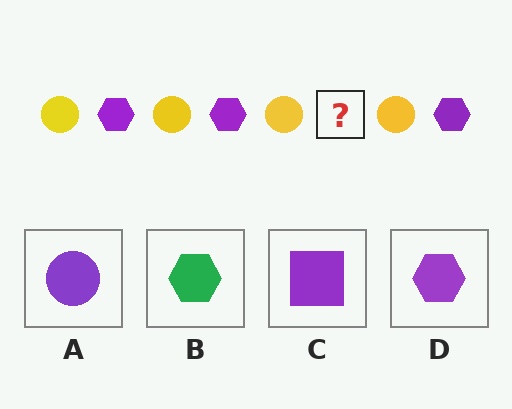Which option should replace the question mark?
Option D.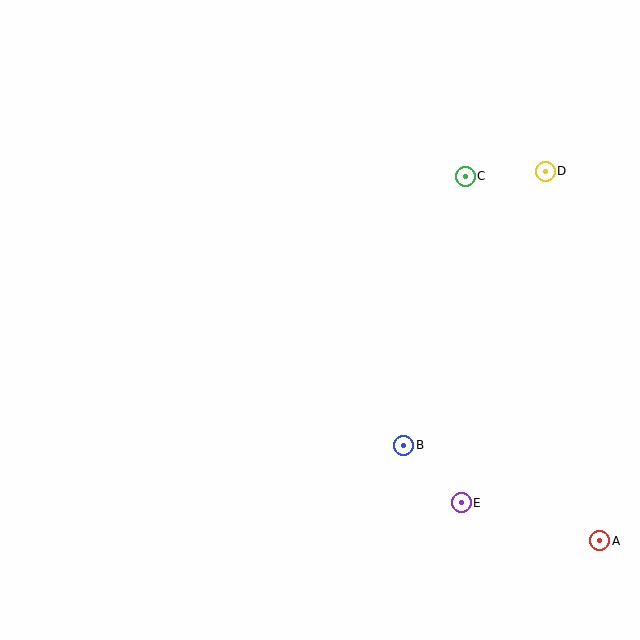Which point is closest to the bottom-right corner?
Point A is closest to the bottom-right corner.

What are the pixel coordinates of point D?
Point D is at (545, 171).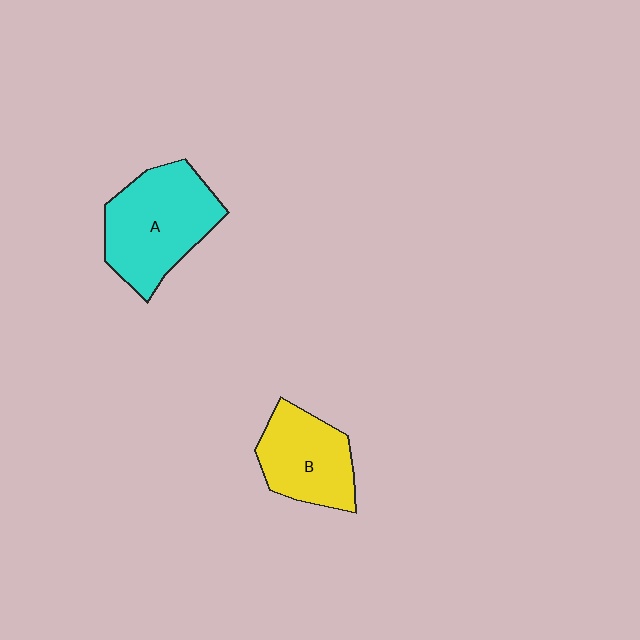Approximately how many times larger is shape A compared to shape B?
Approximately 1.3 times.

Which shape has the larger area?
Shape A (cyan).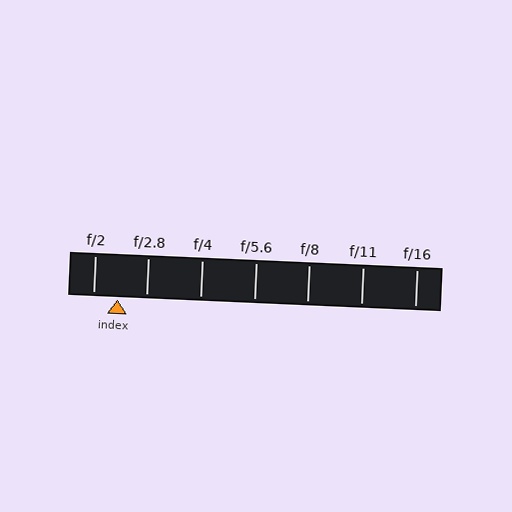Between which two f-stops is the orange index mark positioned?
The index mark is between f/2 and f/2.8.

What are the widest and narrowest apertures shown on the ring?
The widest aperture shown is f/2 and the narrowest is f/16.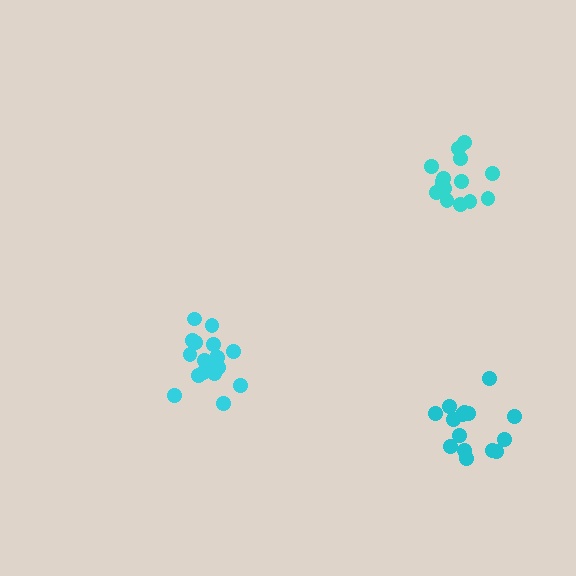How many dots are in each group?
Group 1: 18 dots, Group 2: 15 dots, Group 3: 15 dots (48 total).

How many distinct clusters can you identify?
There are 3 distinct clusters.